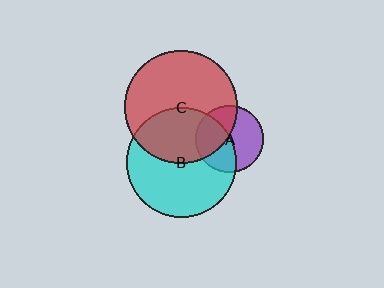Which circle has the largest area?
Circle C (red).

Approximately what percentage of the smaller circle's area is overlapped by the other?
Approximately 40%.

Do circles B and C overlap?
Yes.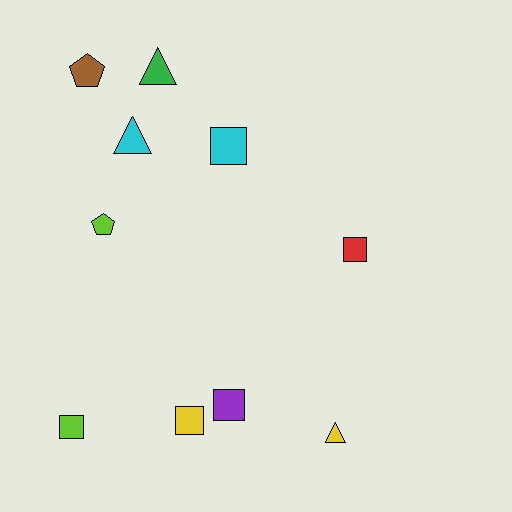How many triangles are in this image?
There are 3 triangles.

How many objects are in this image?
There are 10 objects.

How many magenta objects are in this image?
There are no magenta objects.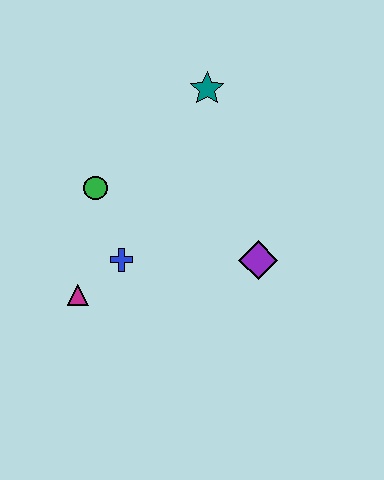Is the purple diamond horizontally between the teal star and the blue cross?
No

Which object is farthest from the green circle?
The purple diamond is farthest from the green circle.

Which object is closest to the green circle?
The blue cross is closest to the green circle.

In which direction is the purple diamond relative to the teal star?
The purple diamond is below the teal star.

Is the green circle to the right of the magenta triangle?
Yes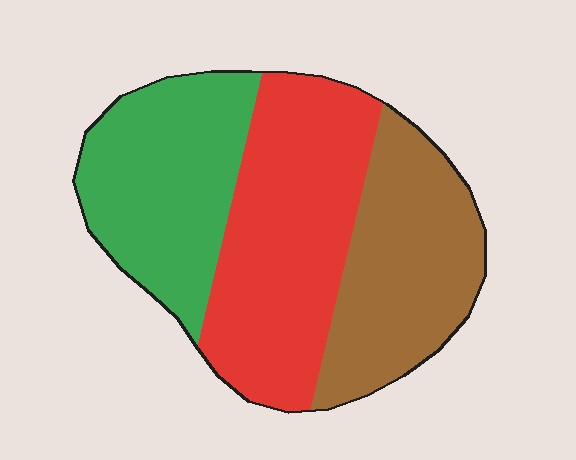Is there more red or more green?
Red.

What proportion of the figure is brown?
Brown takes up about one third (1/3) of the figure.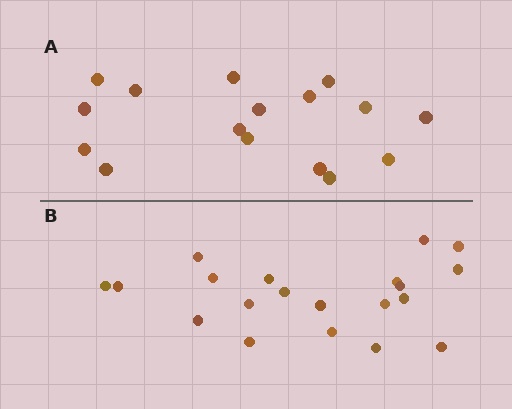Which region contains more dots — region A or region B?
Region B (the bottom region) has more dots.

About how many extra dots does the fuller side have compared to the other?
Region B has about 4 more dots than region A.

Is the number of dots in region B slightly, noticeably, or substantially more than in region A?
Region B has noticeably more, but not dramatically so. The ratio is roughly 1.2 to 1.